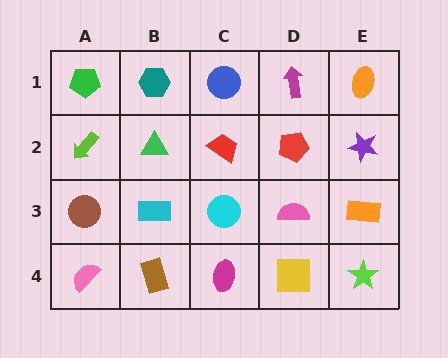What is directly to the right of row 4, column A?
A brown rectangle.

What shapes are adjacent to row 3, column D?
A red pentagon (row 2, column D), a yellow square (row 4, column D), a cyan circle (row 3, column C), an orange rectangle (row 3, column E).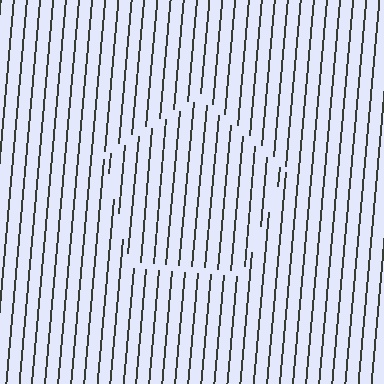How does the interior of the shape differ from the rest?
The interior of the shape contains the same grating, shifted by half a period — the contour is defined by the phase discontinuity where line-ends from the inner and outer gratings abut.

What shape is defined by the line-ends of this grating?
An illusory pentagon. The interior of the shape contains the same grating, shifted by half a period — the contour is defined by the phase discontinuity where line-ends from the inner and outer gratings abut.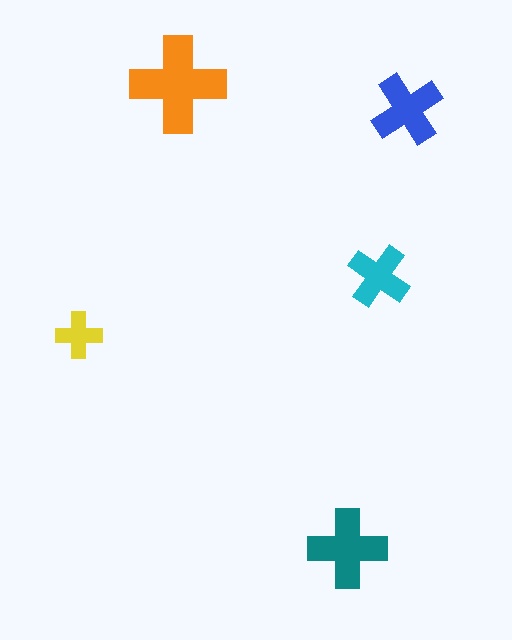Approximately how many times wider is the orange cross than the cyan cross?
About 1.5 times wider.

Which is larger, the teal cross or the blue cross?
The teal one.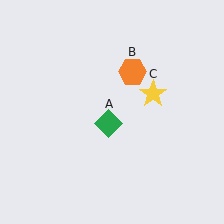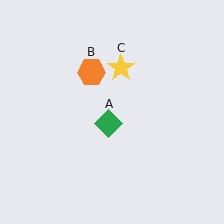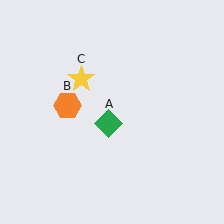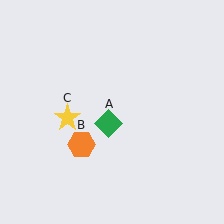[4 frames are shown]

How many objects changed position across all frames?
2 objects changed position: orange hexagon (object B), yellow star (object C).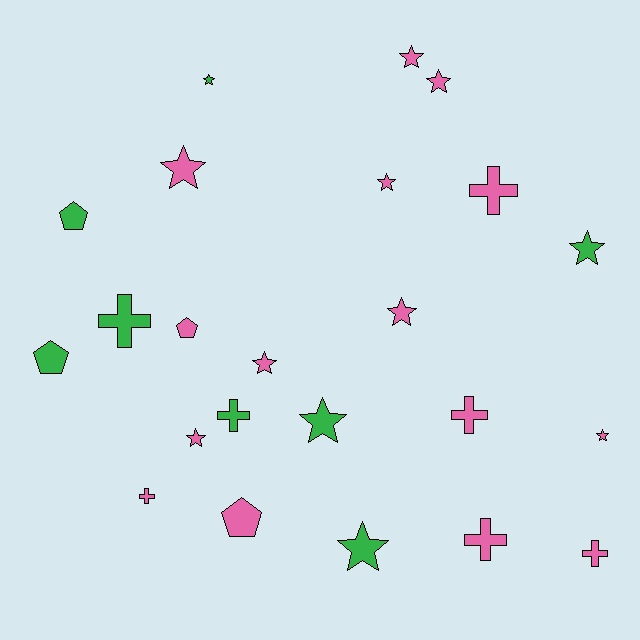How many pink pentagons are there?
There are 2 pink pentagons.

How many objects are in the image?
There are 23 objects.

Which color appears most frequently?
Pink, with 15 objects.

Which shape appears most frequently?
Star, with 12 objects.